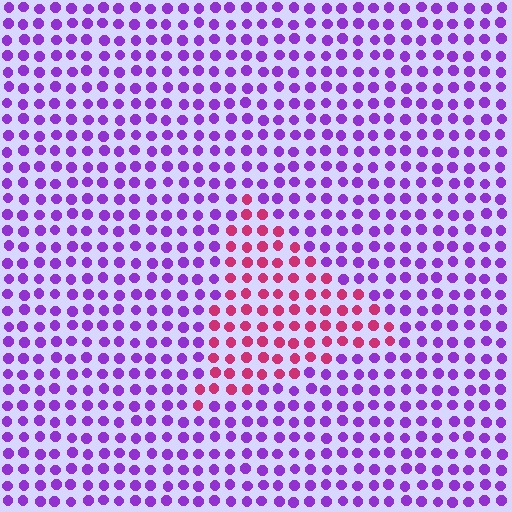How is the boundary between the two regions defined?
The boundary is defined purely by a slight shift in hue (about 57 degrees). Spacing, size, and orientation are identical on both sides.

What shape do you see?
I see a triangle.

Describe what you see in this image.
The image is filled with small purple elements in a uniform arrangement. A triangle-shaped region is visible where the elements are tinted to a slightly different hue, forming a subtle color boundary.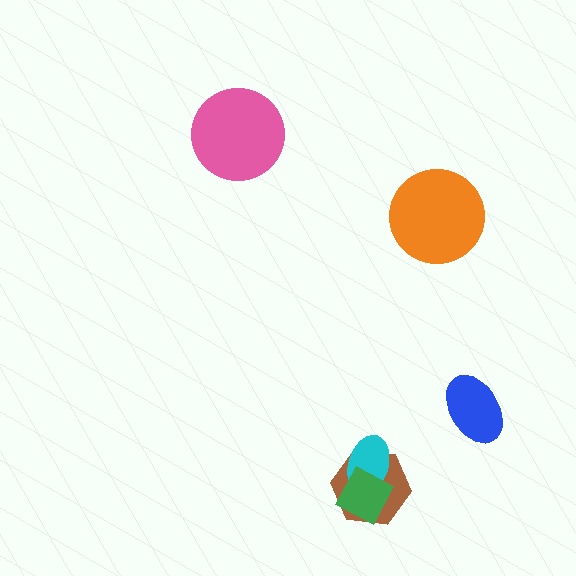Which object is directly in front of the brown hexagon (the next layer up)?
The cyan ellipse is directly in front of the brown hexagon.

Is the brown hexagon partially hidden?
Yes, it is partially covered by another shape.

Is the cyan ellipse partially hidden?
Yes, it is partially covered by another shape.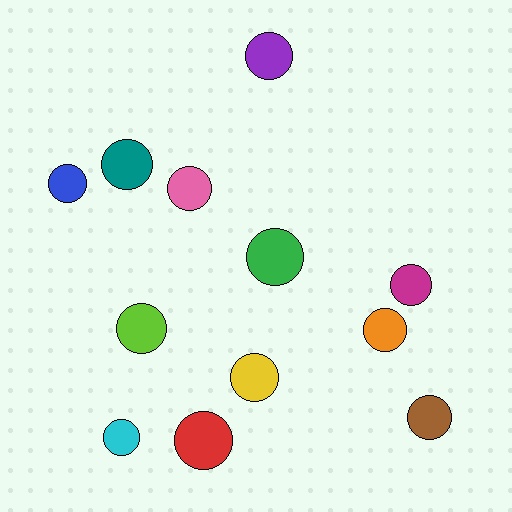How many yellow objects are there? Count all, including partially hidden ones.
There is 1 yellow object.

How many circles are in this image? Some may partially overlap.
There are 12 circles.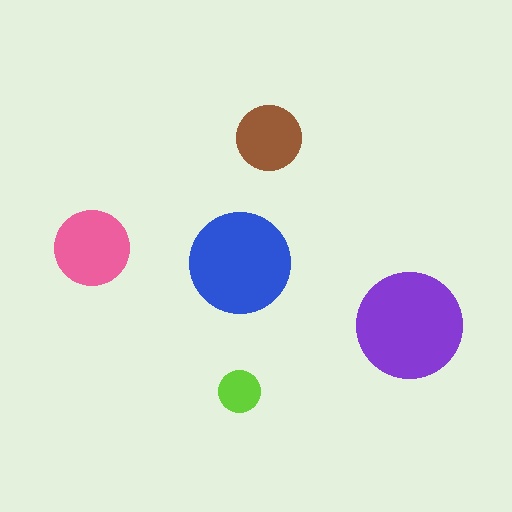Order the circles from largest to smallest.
the purple one, the blue one, the pink one, the brown one, the lime one.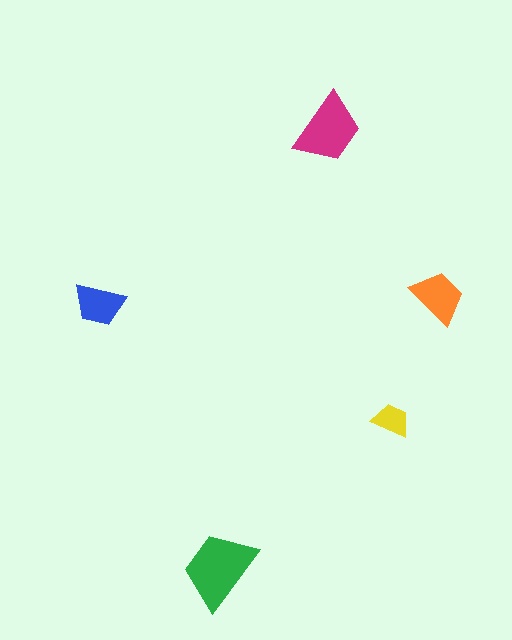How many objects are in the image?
There are 5 objects in the image.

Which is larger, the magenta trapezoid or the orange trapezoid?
The magenta one.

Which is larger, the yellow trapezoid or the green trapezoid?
The green one.